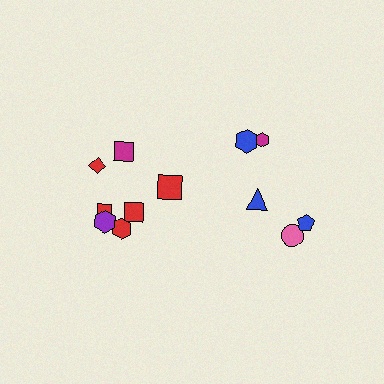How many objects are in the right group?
There are 5 objects.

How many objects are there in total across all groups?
There are 12 objects.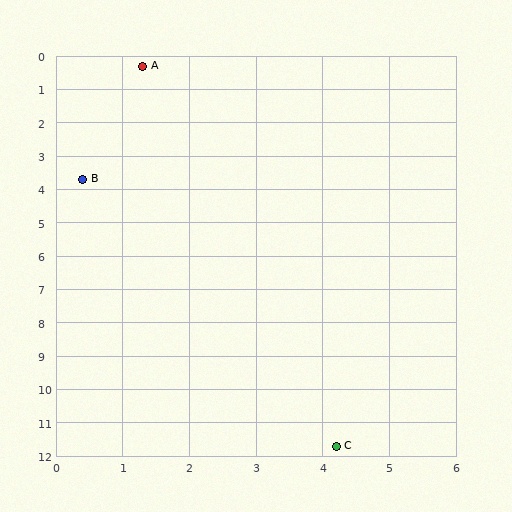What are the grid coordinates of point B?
Point B is at approximately (0.4, 3.7).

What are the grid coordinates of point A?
Point A is at approximately (1.3, 0.3).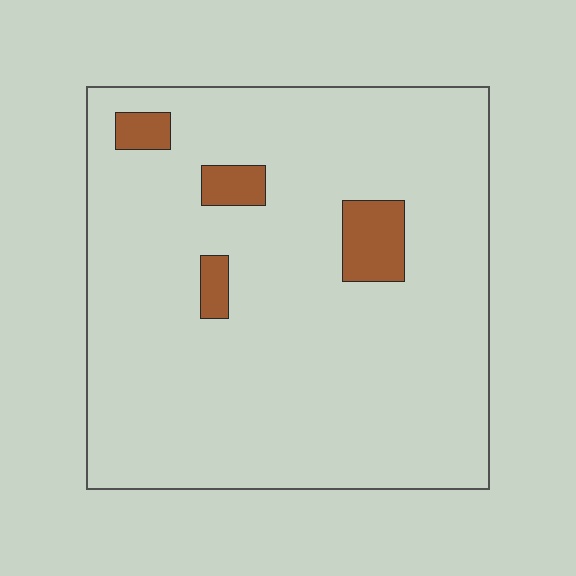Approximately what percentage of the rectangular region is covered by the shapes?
Approximately 5%.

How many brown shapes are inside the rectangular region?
4.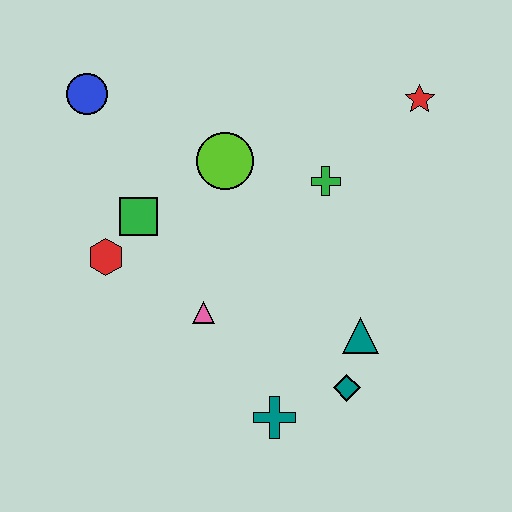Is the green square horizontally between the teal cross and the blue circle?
Yes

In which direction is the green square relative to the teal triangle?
The green square is to the left of the teal triangle.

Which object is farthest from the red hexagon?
The red star is farthest from the red hexagon.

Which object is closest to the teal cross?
The teal diamond is closest to the teal cross.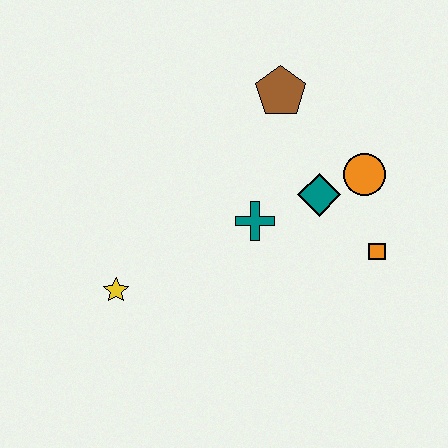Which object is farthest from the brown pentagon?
The yellow star is farthest from the brown pentagon.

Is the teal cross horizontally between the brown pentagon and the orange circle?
No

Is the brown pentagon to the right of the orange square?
No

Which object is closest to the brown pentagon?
The teal diamond is closest to the brown pentagon.